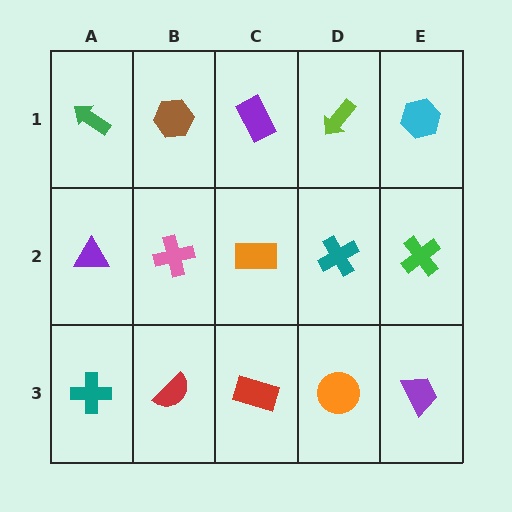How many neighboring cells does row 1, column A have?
2.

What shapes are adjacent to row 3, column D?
A teal cross (row 2, column D), a red rectangle (row 3, column C), a purple trapezoid (row 3, column E).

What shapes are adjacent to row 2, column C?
A purple rectangle (row 1, column C), a red rectangle (row 3, column C), a pink cross (row 2, column B), a teal cross (row 2, column D).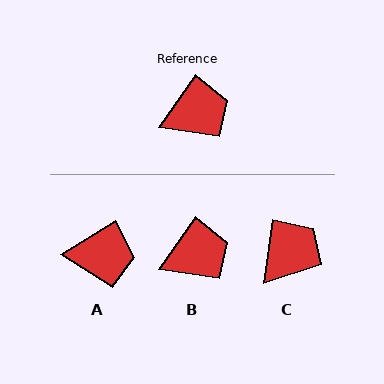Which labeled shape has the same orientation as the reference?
B.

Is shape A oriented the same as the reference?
No, it is off by about 23 degrees.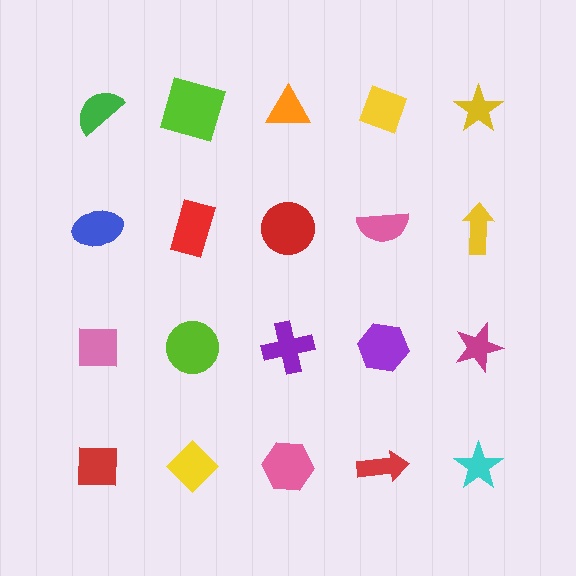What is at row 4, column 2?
A yellow diamond.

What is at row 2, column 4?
A pink semicircle.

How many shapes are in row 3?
5 shapes.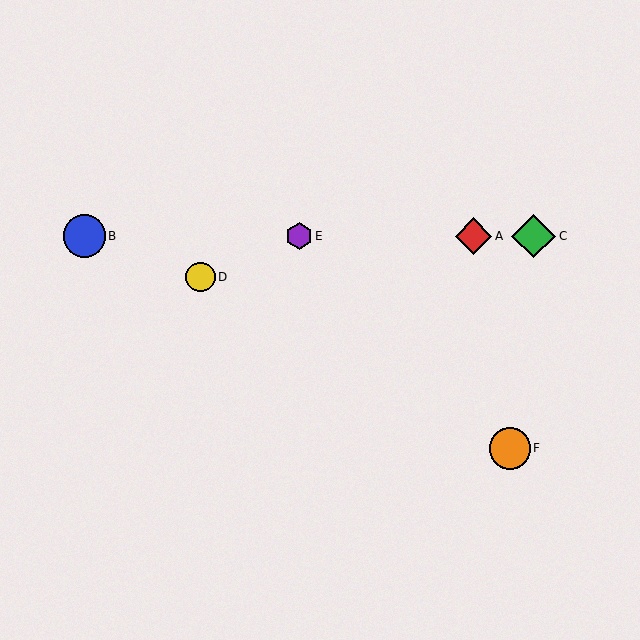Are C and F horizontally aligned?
No, C is at y≈236 and F is at y≈448.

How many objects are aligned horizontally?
4 objects (A, B, C, E) are aligned horizontally.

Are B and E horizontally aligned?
Yes, both are at y≈236.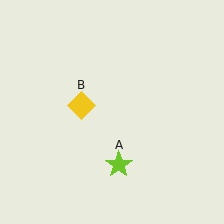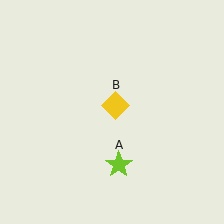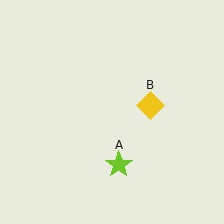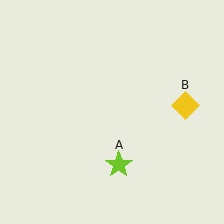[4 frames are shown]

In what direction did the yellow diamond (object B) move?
The yellow diamond (object B) moved right.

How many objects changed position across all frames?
1 object changed position: yellow diamond (object B).